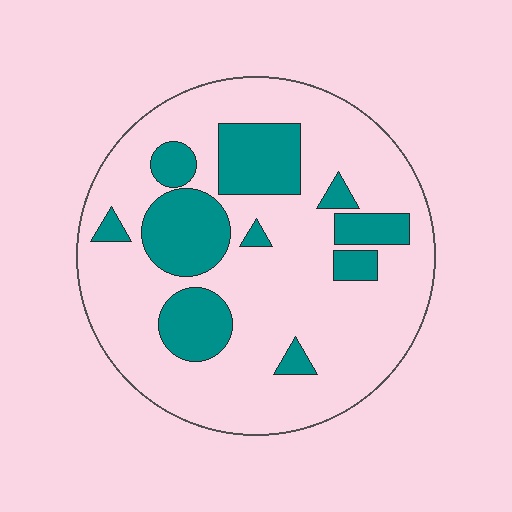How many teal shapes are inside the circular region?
10.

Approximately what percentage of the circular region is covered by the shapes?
Approximately 25%.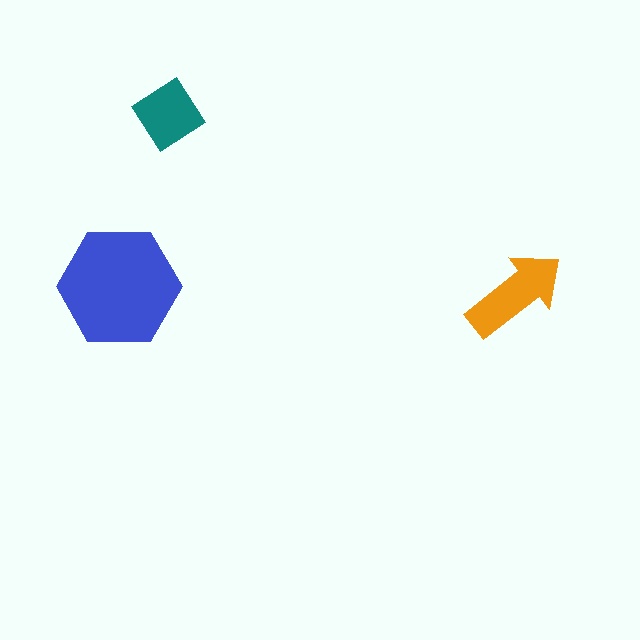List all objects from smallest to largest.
The teal diamond, the orange arrow, the blue hexagon.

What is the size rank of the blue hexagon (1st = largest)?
1st.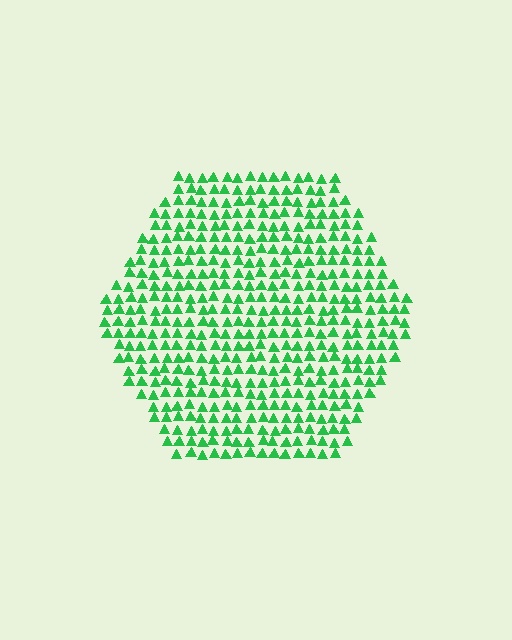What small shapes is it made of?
It is made of small triangles.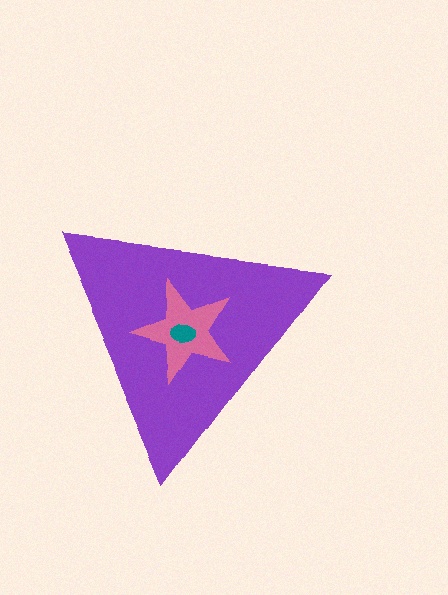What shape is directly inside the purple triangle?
The pink star.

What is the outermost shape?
The purple triangle.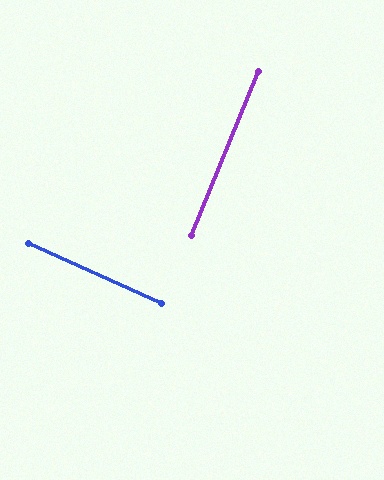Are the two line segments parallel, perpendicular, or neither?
Perpendicular — they meet at approximately 88°.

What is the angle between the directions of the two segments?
Approximately 88 degrees.